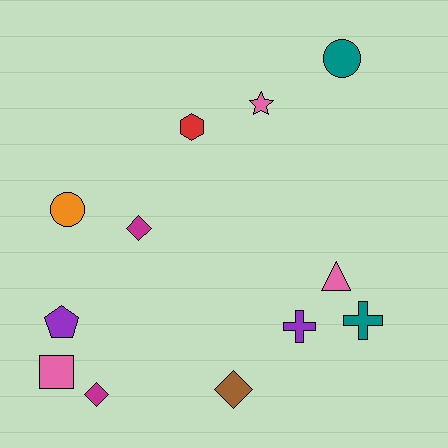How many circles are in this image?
There are 2 circles.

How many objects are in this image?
There are 12 objects.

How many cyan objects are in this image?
There are no cyan objects.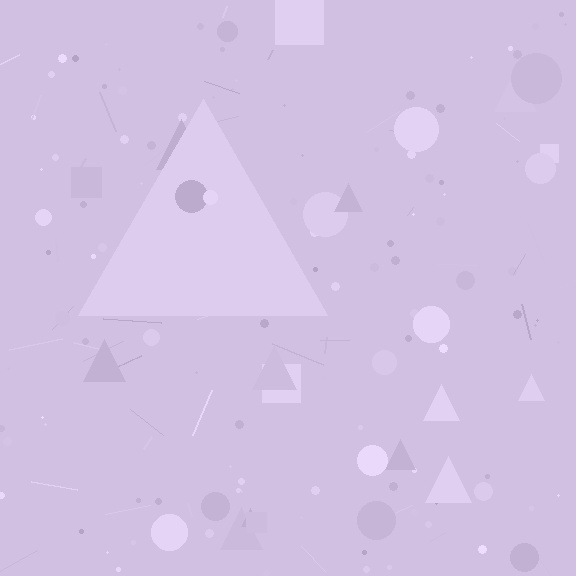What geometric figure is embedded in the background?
A triangle is embedded in the background.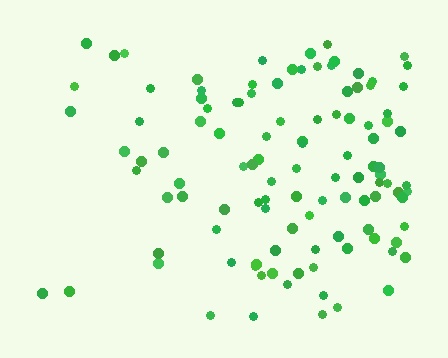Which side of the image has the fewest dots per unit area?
The left.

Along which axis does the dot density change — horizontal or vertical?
Horizontal.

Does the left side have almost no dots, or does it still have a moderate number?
Still a moderate number, just noticeably fewer than the right.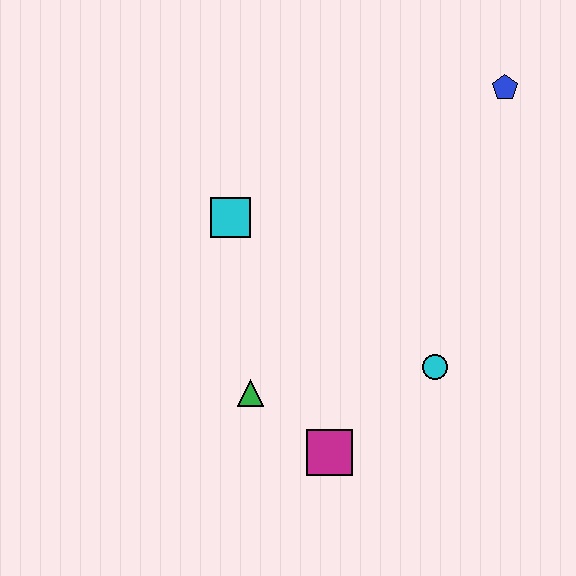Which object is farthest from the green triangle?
The blue pentagon is farthest from the green triangle.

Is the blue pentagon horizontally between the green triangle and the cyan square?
No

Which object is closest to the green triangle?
The magenta square is closest to the green triangle.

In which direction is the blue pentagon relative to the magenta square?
The blue pentagon is above the magenta square.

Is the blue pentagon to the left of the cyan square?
No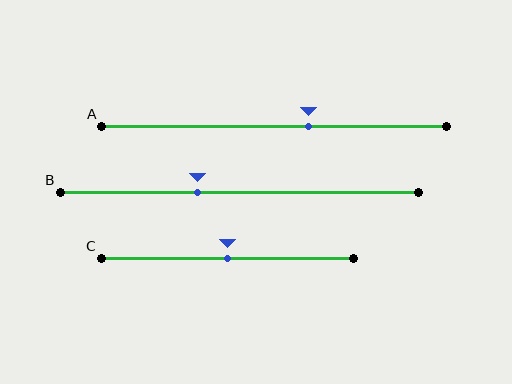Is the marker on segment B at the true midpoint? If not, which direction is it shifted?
No, the marker on segment B is shifted to the left by about 12% of the segment length.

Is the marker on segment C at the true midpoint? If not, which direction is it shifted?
Yes, the marker on segment C is at the true midpoint.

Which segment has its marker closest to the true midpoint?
Segment C has its marker closest to the true midpoint.